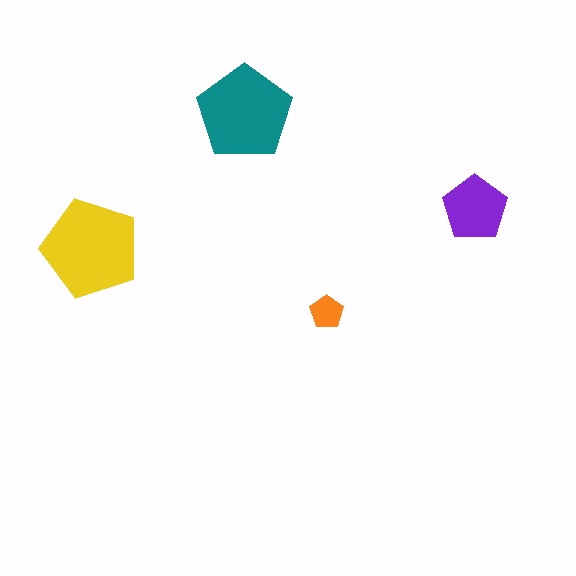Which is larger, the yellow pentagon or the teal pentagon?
The yellow one.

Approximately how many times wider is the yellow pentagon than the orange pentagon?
About 3 times wider.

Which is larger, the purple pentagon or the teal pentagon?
The teal one.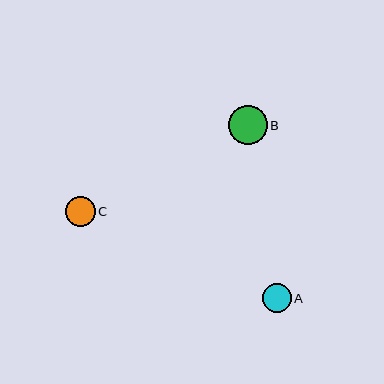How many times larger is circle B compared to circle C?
Circle B is approximately 1.3 times the size of circle C.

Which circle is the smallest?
Circle A is the smallest with a size of approximately 28 pixels.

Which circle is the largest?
Circle B is the largest with a size of approximately 38 pixels.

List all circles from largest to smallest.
From largest to smallest: B, C, A.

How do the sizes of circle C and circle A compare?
Circle C and circle A are approximately the same size.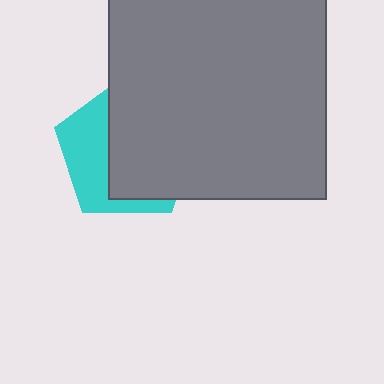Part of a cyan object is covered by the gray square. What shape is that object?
It is a pentagon.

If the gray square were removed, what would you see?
You would see the complete cyan pentagon.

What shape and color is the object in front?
The object in front is a gray square.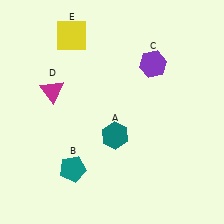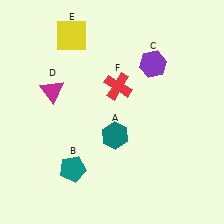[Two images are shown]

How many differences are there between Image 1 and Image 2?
There is 1 difference between the two images.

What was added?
A red cross (F) was added in Image 2.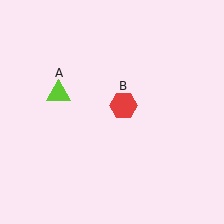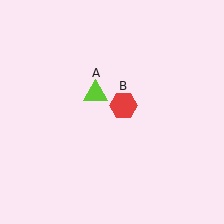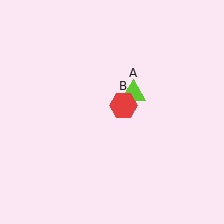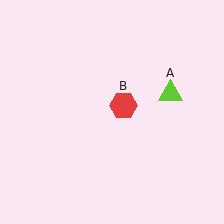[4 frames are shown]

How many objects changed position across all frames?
1 object changed position: lime triangle (object A).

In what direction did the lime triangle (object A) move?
The lime triangle (object A) moved right.